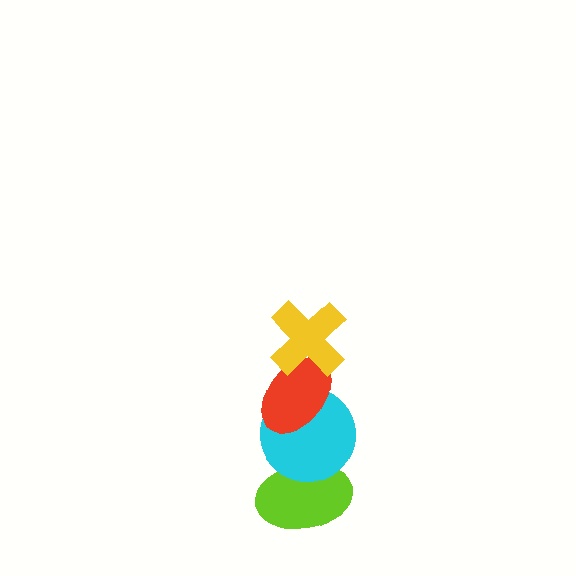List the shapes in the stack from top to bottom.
From top to bottom: the yellow cross, the red ellipse, the cyan circle, the lime ellipse.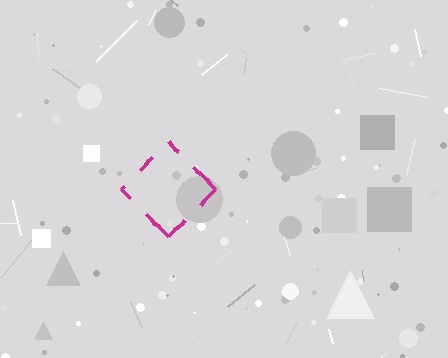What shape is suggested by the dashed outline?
The dashed outline suggests a diamond.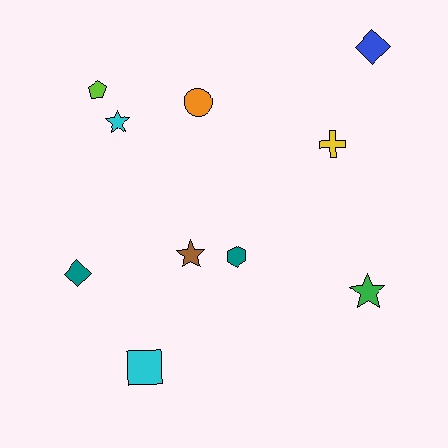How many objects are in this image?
There are 10 objects.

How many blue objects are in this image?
There is 1 blue object.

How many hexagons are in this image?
There is 1 hexagon.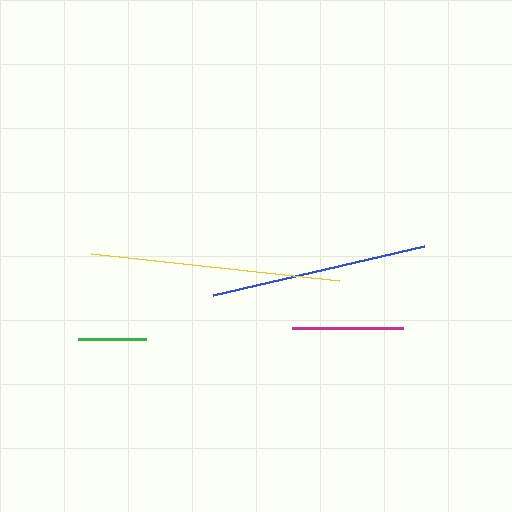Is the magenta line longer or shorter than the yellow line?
The yellow line is longer than the magenta line.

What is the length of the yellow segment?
The yellow segment is approximately 250 pixels long.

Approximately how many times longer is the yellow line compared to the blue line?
The yellow line is approximately 1.2 times the length of the blue line.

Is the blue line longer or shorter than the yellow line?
The yellow line is longer than the blue line.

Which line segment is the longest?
The yellow line is the longest at approximately 250 pixels.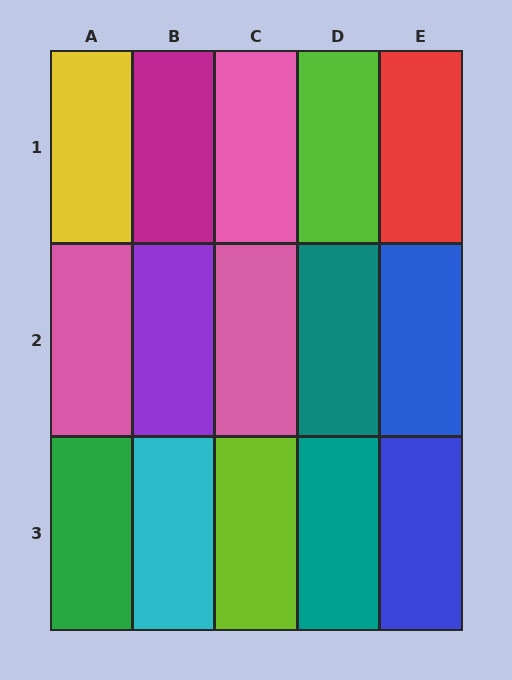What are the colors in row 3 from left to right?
Green, cyan, lime, teal, blue.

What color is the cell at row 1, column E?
Red.